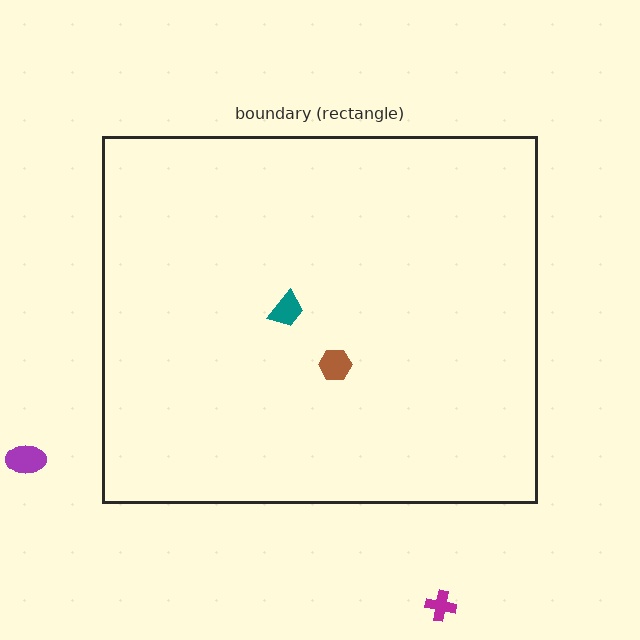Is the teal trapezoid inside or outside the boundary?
Inside.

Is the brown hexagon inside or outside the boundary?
Inside.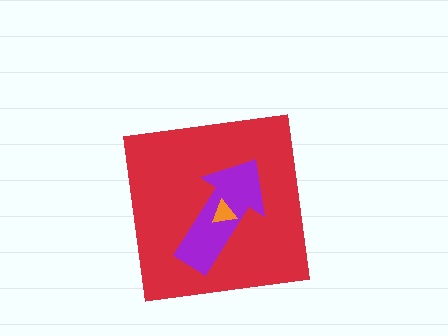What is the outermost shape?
The red square.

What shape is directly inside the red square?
The purple arrow.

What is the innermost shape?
The orange triangle.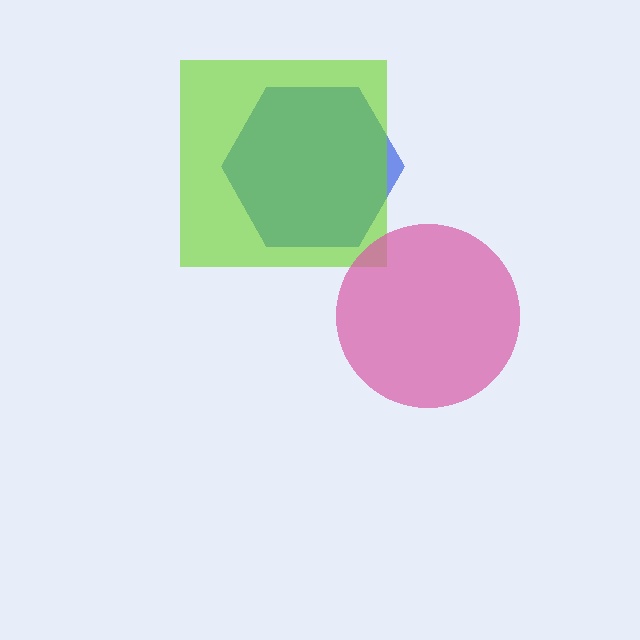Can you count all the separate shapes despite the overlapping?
Yes, there are 3 separate shapes.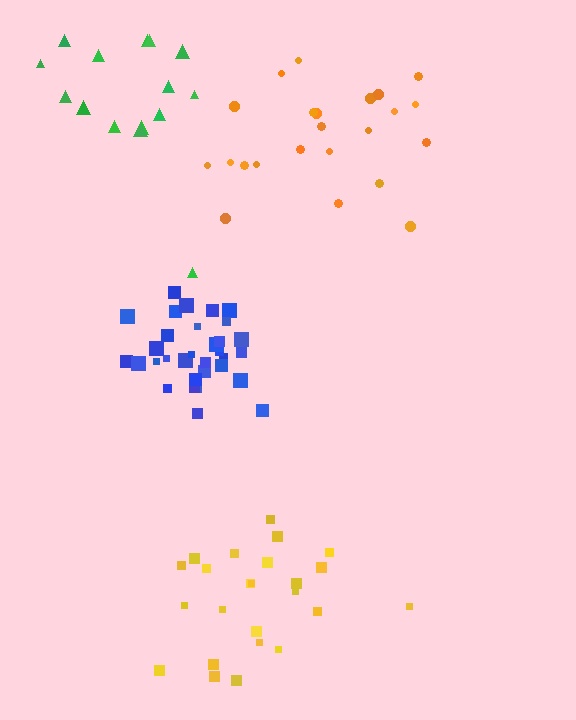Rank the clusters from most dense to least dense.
blue, yellow, orange, green.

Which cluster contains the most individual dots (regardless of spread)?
Blue (33).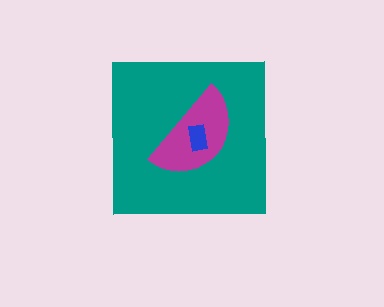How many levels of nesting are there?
3.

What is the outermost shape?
The teal square.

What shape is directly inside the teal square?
The magenta semicircle.